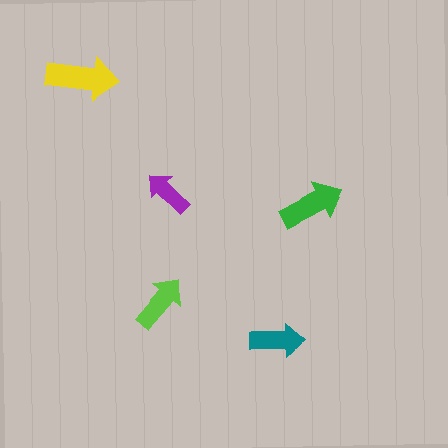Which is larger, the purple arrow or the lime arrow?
The lime one.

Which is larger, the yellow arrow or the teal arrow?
The yellow one.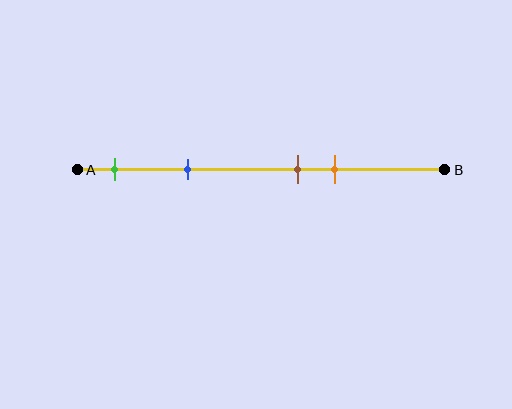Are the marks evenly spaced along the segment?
No, the marks are not evenly spaced.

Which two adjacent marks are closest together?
The brown and orange marks are the closest adjacent pair.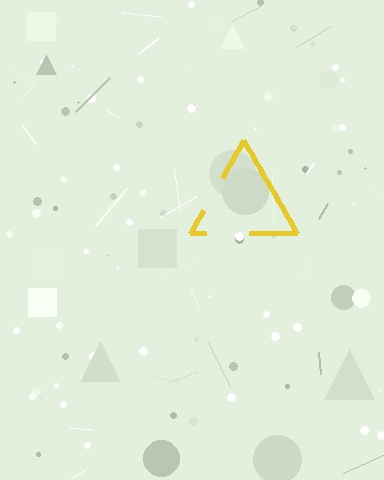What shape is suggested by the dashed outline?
The dashed outline suggests a triangle.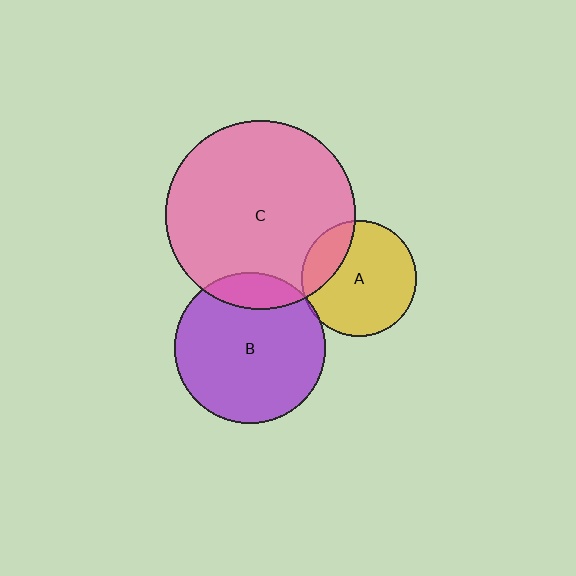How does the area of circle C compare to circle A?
Approximately 2.7 times.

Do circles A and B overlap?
Yes.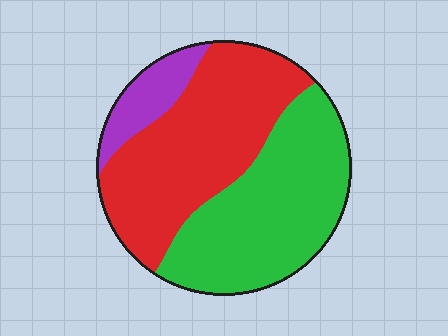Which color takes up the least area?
Purple, at roughly 10%.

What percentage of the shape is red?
Red covers 45% of the shape.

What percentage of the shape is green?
Green covers roughly 45% of the shape.